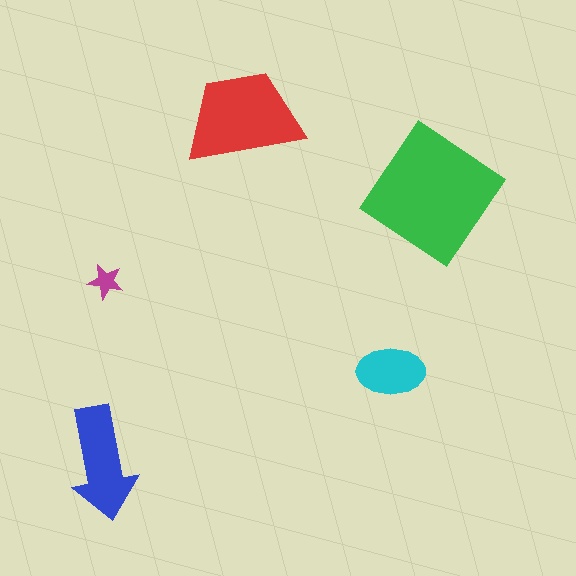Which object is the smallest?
The magenta star.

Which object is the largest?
The green diamond.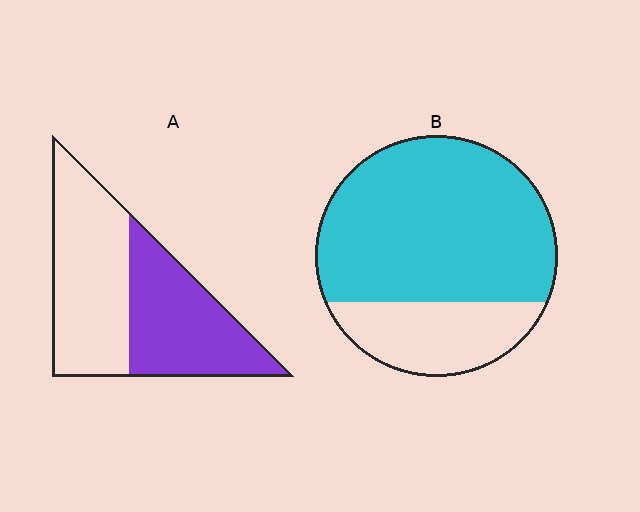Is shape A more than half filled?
Roughly half.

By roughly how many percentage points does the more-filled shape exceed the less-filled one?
By roughly 25 percentage points (B over A).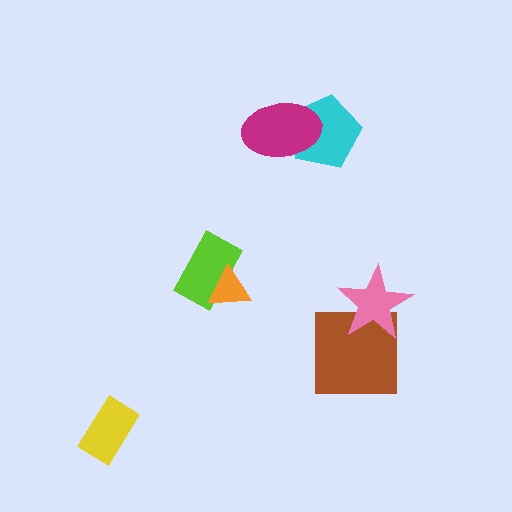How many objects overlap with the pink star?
1 object overlaps with the pink star.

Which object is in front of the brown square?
The pink star is in front of the brown square.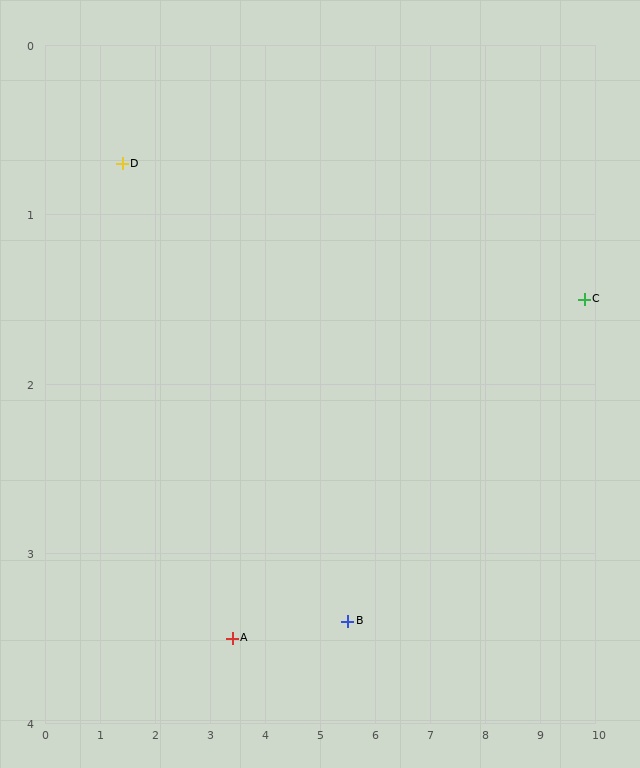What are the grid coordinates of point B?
Point B is at approximately (5.5, 3.4).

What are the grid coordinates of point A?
Point A is at approximately (3.4, 3.5).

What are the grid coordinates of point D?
Point D is at approximately (1.4, 0.7).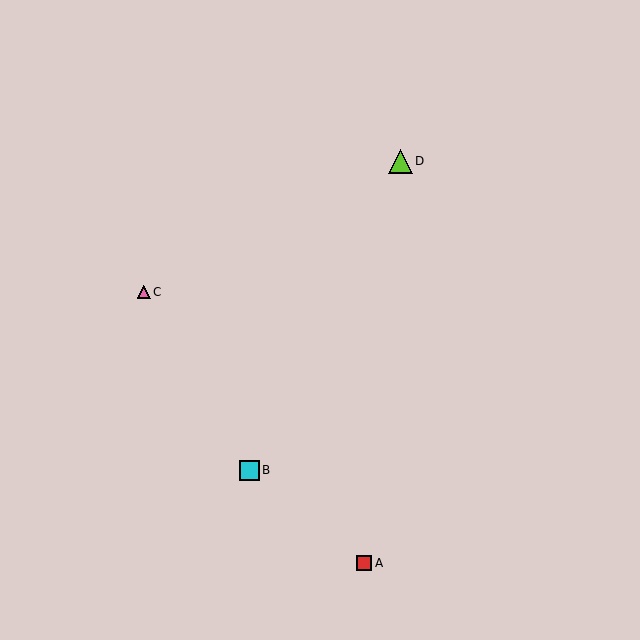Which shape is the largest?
The lime triangle (labeled D) is the largest.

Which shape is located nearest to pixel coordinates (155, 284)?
The pink triangle (labeled C) at (144, 292) is nearest to that location.